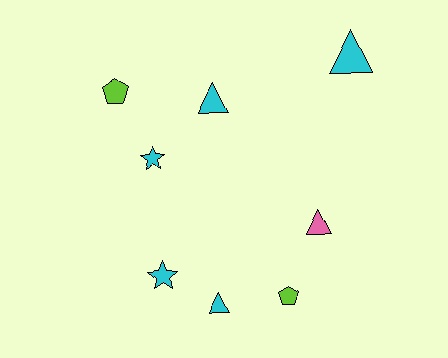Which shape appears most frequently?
Triangle, with 4 objects.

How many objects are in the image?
There are 8 objects.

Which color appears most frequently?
Cyan, with 5 objects.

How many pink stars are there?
There are no pink stars.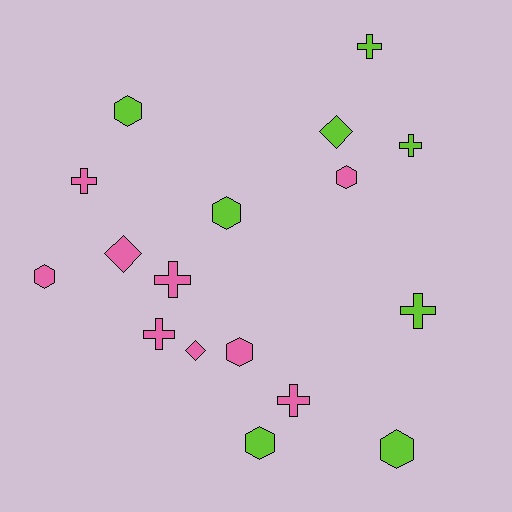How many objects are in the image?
There are 17 objects.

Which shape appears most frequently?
Hexagon, with 7 objects.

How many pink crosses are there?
There are 4 pink crosses.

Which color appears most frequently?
Pink, with 9 objects.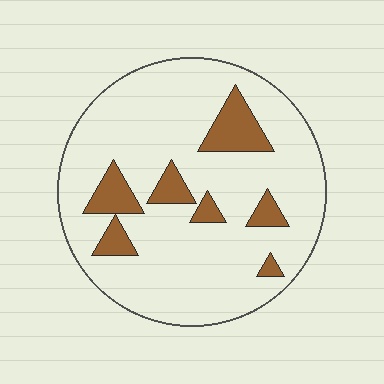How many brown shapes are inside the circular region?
7.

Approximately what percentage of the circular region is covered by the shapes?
Approximately 15%.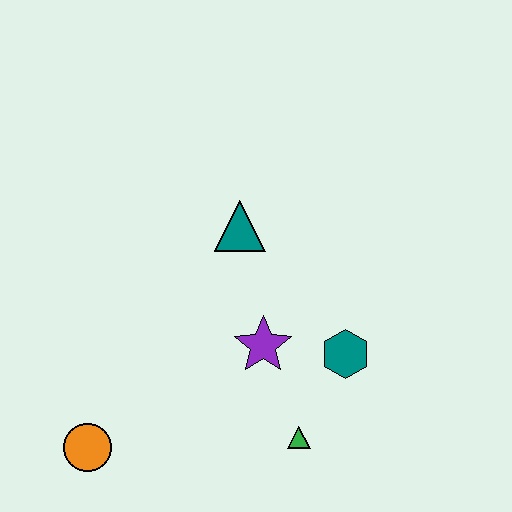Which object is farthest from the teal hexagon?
The orange circle is farthest from the teal hexagon.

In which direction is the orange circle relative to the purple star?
The orange circle is to the left of the purple star.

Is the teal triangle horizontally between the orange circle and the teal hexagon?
Yes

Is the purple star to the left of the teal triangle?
No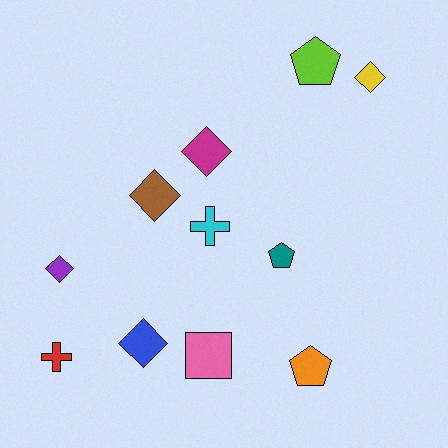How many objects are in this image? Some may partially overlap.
There are 11 objects.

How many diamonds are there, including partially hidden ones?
There are 5 diamonds.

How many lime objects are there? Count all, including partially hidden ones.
There is 1 lime object.